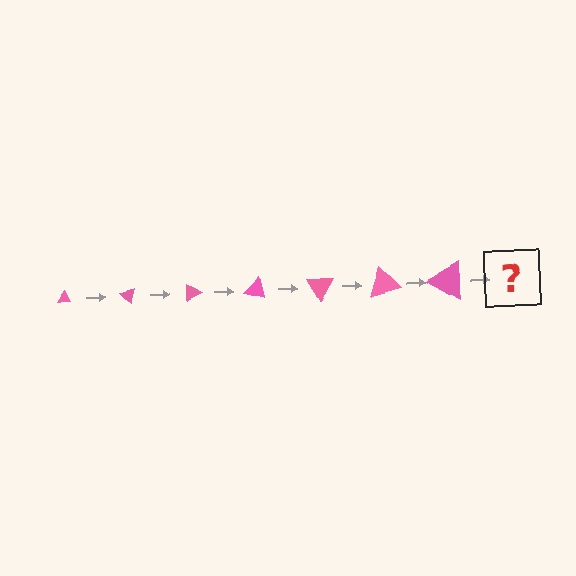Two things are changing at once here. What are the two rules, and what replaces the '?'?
The two rules are that the triangle grows larger each step and it rotates 45 degrees each step. The '?' should be a triangle, larger than the previous one and rotated 315 degrees from the start.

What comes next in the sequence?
The next element should be a triangle, larger than the previous one and rotated 315 degrees from the start.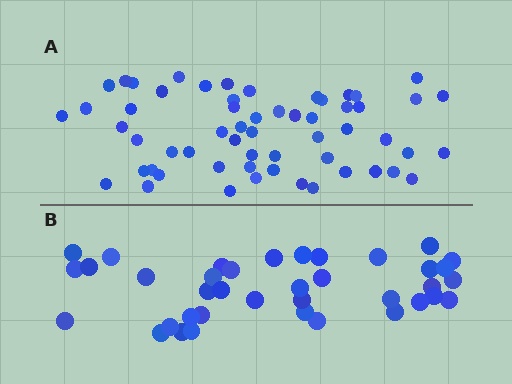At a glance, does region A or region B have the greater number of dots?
Region A (the top region) has more dots.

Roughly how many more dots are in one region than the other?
Region A has approximately 20 more dots than region B.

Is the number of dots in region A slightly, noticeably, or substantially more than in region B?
Region A has substantially more. The ratio is roughly 1.5 to 1.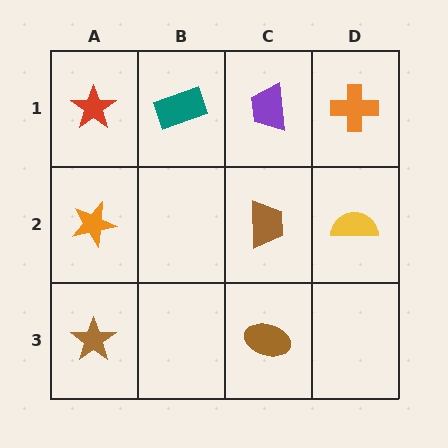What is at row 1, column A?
A red star.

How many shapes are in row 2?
3 shapes.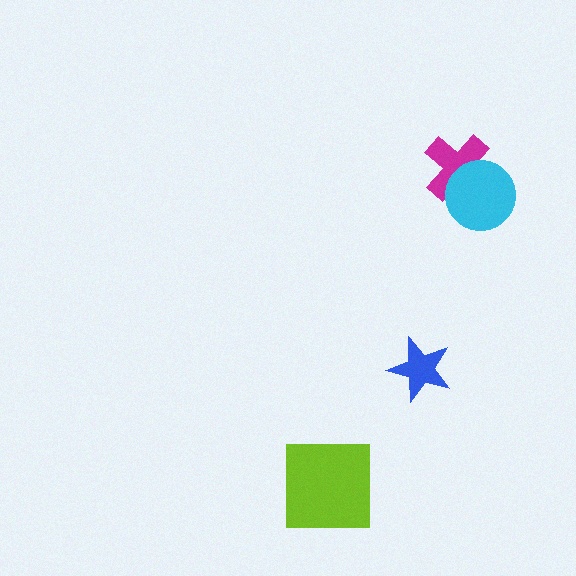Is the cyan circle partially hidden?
No, no other shape covers it.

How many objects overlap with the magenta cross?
1 object overlaps with the magenta cross.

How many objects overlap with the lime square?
0 objects overlap with the lime square.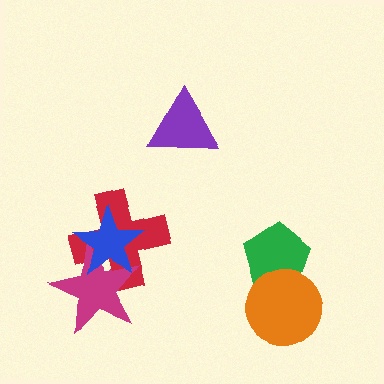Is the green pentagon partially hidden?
Yes, it is partially covered by another shape.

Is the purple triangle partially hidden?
No, no other shape covers it.